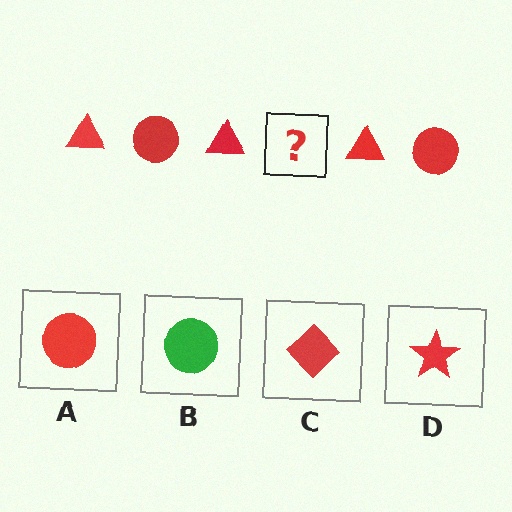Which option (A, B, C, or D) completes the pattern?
A.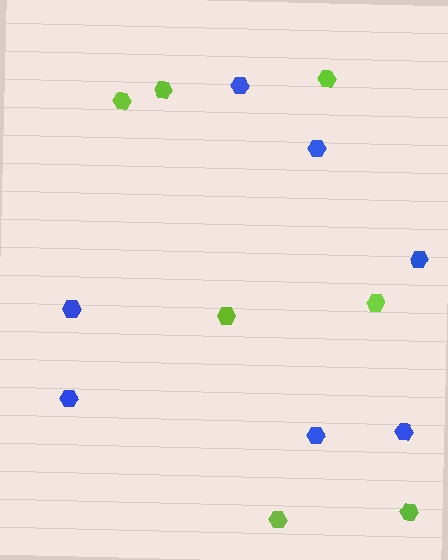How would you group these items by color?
There are 2 groups: one group of blue hexagons (7) and one group of lime hexagons (7).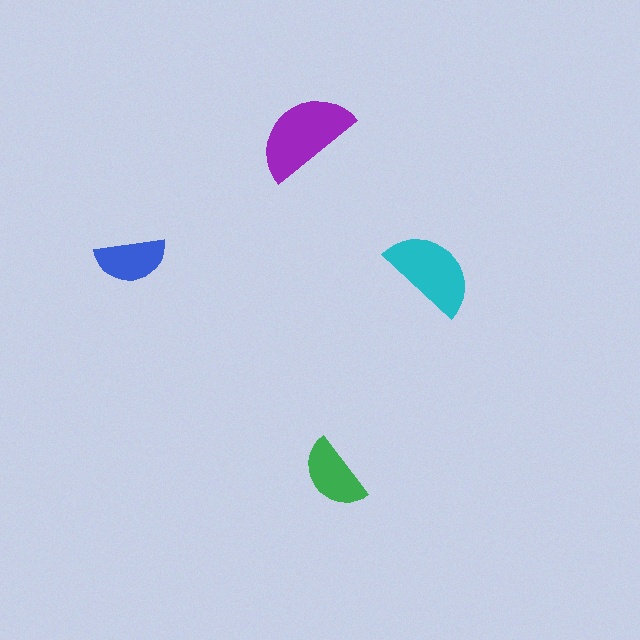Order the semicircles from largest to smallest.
the purple one, the cyan one, the green one, the blue one.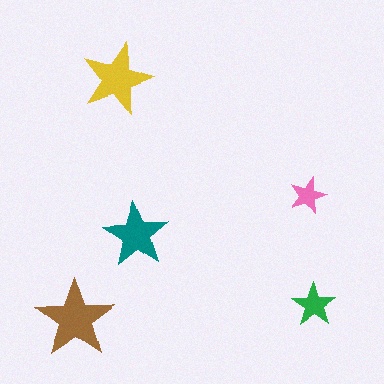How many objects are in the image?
There are 5 objects in the image.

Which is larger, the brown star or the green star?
The brown one.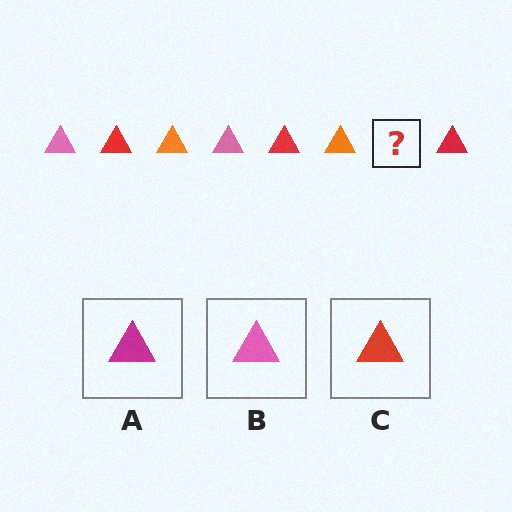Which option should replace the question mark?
Option B.